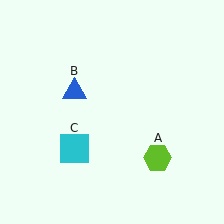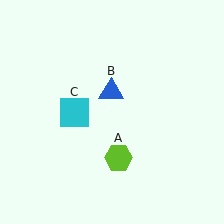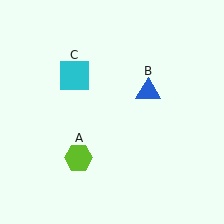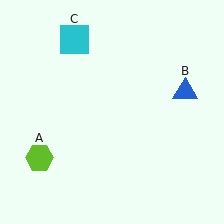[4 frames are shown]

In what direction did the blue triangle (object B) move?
The blue triangle (object B) moved right.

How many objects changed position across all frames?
3 objects changed position: lime hexagon (object A), blue triangle (object B), cyan square (object C).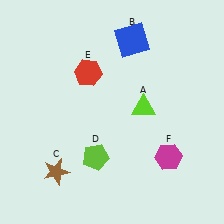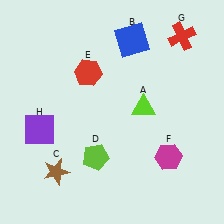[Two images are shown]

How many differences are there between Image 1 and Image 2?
There are 2 differences between the two images.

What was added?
A red cross (G), a purple square (H) were added in Image 2.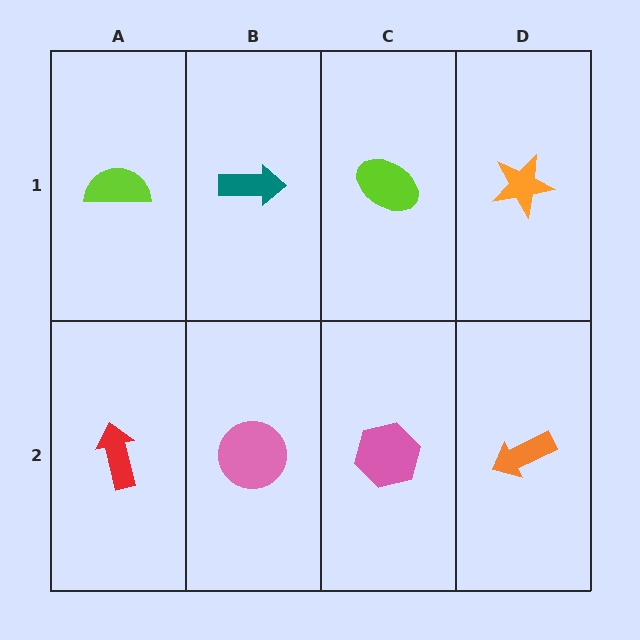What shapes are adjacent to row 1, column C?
A pink hexagon (row 2, column C), a teal arrow (row 1, column B), an orange star (row 1, column D).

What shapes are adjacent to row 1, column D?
An orange arrow (row 2, column D), a lime ellipse (row 1, column C).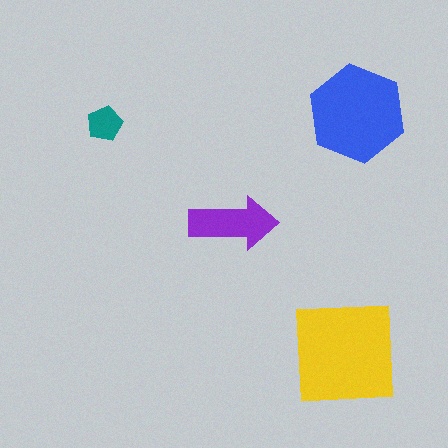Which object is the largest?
The yellow square.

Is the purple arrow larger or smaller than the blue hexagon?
Smaller.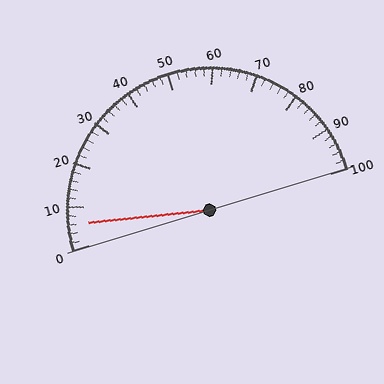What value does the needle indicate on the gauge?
The needle indicates approximately 6.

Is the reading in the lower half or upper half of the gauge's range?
The reading is in the lower half of the range (0 to 100).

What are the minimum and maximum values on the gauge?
The gauge ranges from 0 to 100.